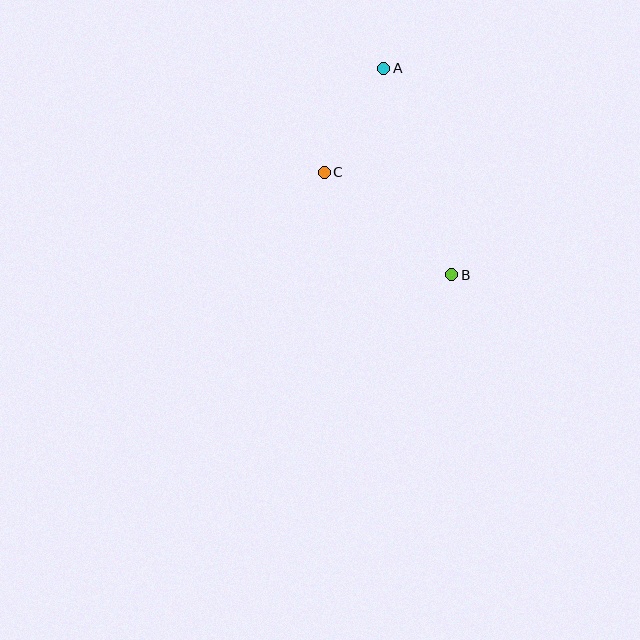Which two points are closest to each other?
Points A and C are closest to each other.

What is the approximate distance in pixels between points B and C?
The distance between B and C is approximately 164 pixels.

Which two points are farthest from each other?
Points A and B are farthest from each other.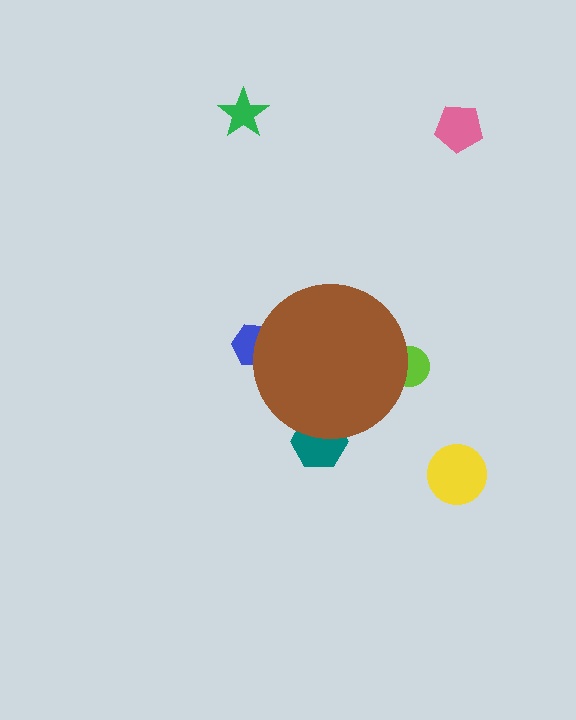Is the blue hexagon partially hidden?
Yes, the blue hexagon is partially hidden behind the brown circle.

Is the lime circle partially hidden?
Yes, the lime circle is partially hidden behind the brown circle.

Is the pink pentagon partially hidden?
No, the pink pentagon is fully visible.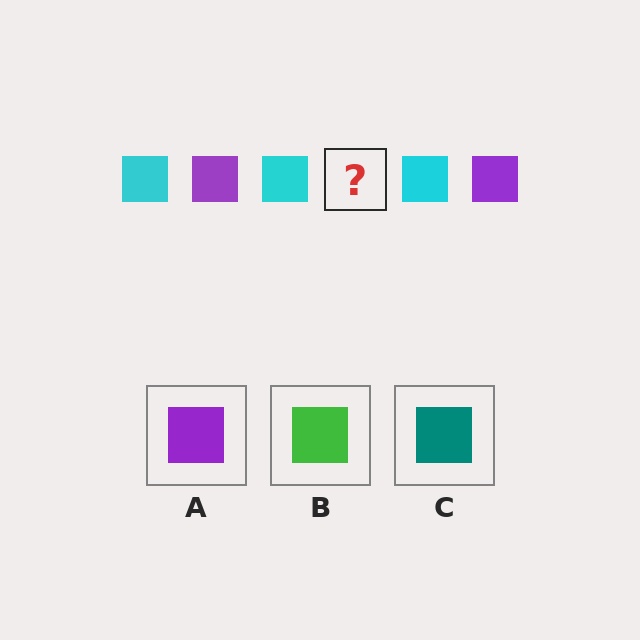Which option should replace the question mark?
Option A.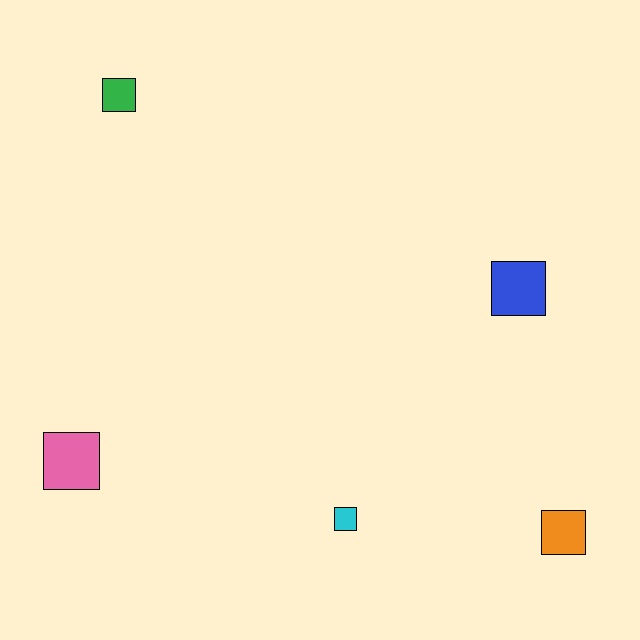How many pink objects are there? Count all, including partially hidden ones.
There is 1 pink object.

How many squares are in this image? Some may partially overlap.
There are 5 squares.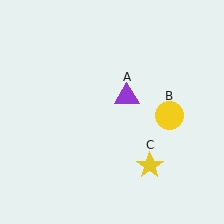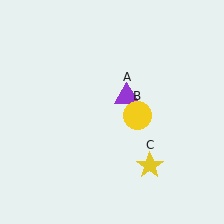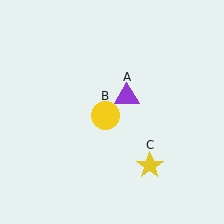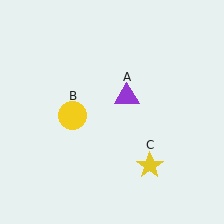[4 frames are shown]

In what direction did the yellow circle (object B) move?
The yellow circle (object B) moved left.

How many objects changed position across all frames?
1 object changed position: yellow circle (object B).